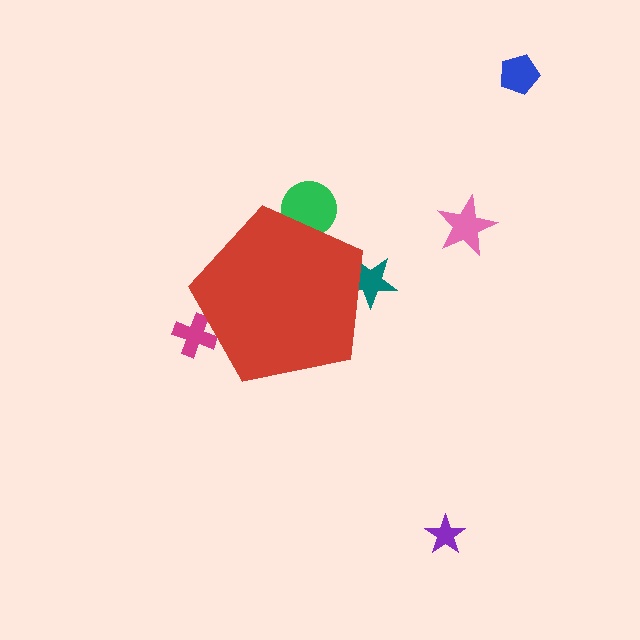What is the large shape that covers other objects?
A red pentagon.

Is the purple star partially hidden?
No, the purple star is fully visible.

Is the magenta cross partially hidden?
Yes, the magenta cross is partially hidden behind the red pentagon.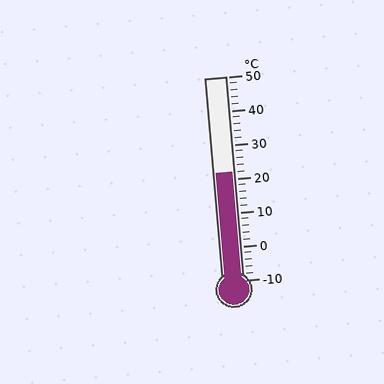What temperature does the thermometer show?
The thermometer shows approximately 22°C.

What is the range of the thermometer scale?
The thermometer scale ranges from -10°C to 50°C.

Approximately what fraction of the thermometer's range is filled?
The thermometer is filled to approximately 55% of its range.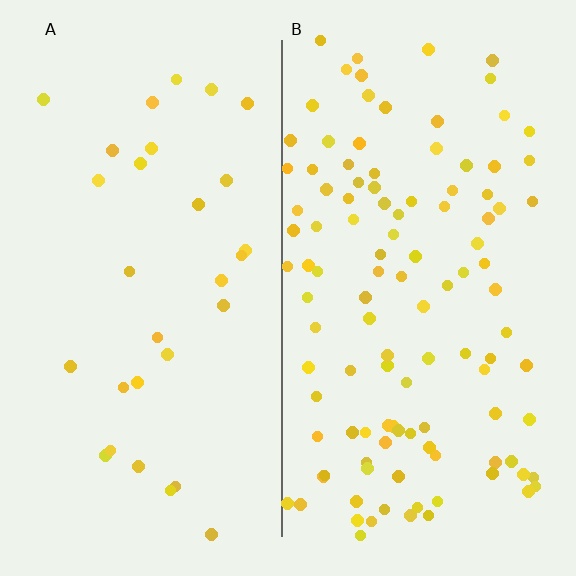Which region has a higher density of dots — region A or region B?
B (the right).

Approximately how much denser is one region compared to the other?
Approximately 3.7× — region B over region A.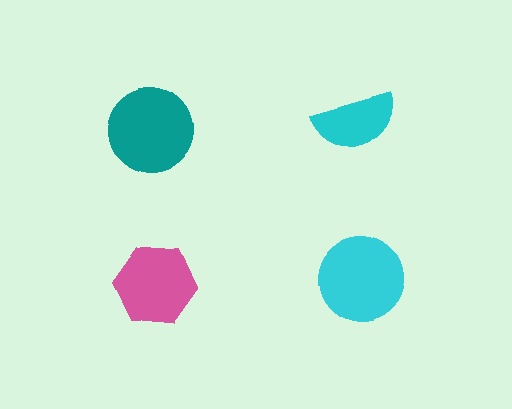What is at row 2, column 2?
A cyan circle.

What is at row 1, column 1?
A teal circle.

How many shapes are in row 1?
2 shapes.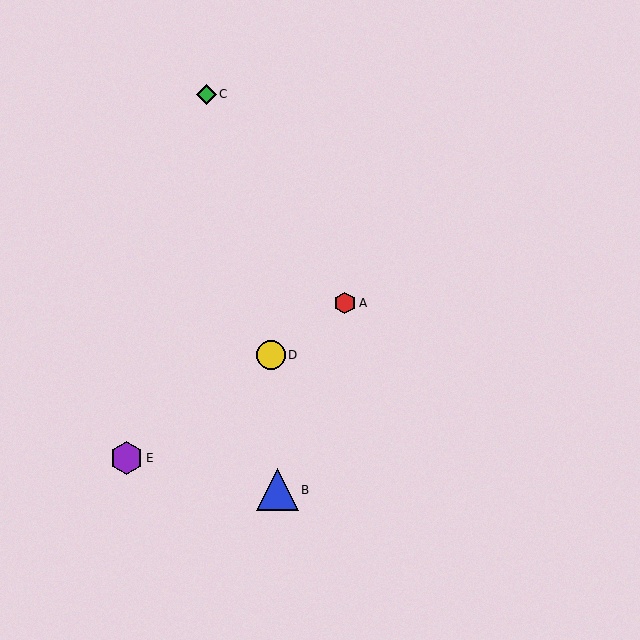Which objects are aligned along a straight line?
Objects A, D, E are aligned along a straight line.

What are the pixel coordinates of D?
Object D is at (271, 355).